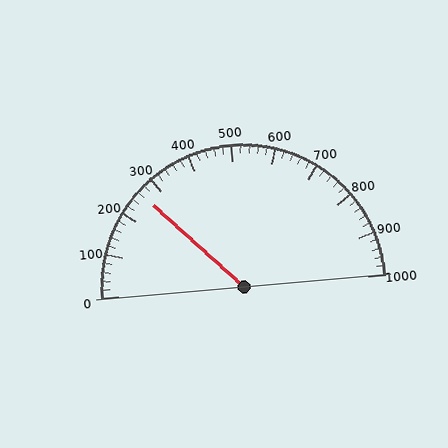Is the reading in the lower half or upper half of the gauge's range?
The reading is in the lower half of the range (0 to 1000).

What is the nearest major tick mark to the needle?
The nearest major tick mark is 300.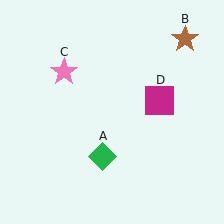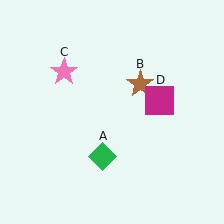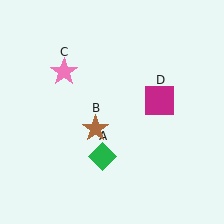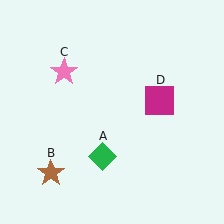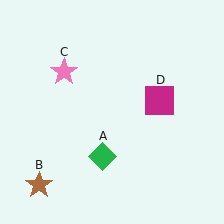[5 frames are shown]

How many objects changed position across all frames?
1 object changed position: brown star (object B).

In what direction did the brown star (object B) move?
The brown star (object B) moved down and to the left.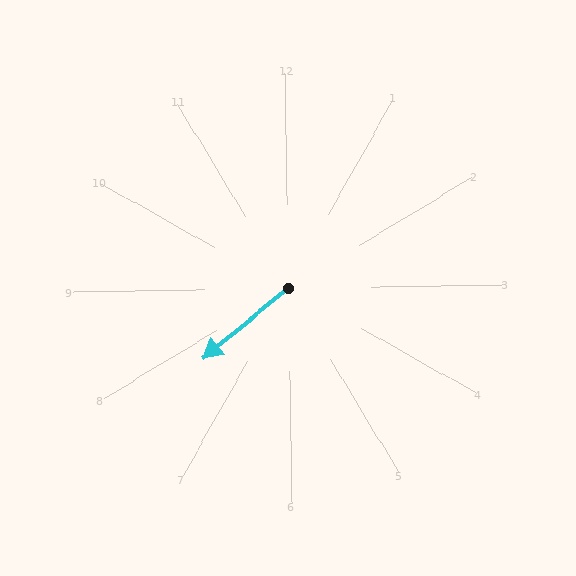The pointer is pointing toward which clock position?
Roughly 8 o'clock.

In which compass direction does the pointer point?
Southwest.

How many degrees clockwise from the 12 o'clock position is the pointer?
Approximately 231 degrees.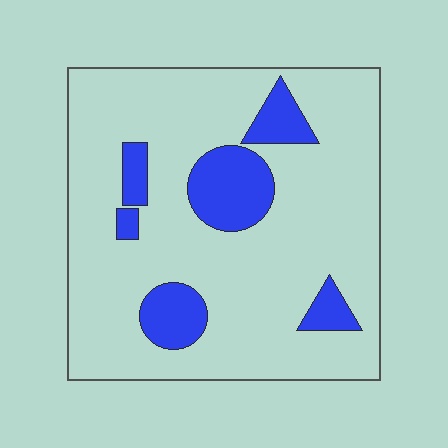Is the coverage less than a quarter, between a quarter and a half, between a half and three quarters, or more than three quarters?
Less than a quarter.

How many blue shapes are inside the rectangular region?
6.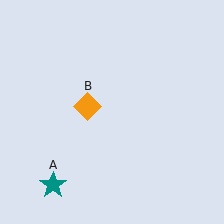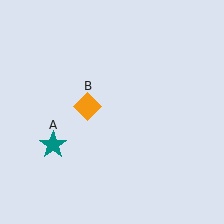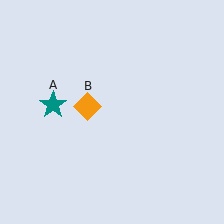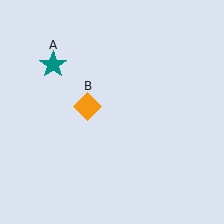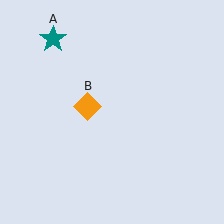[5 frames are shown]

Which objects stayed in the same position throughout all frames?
Orange diamond (object B) remained stationary.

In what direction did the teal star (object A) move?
The teal star (object A) moved up.